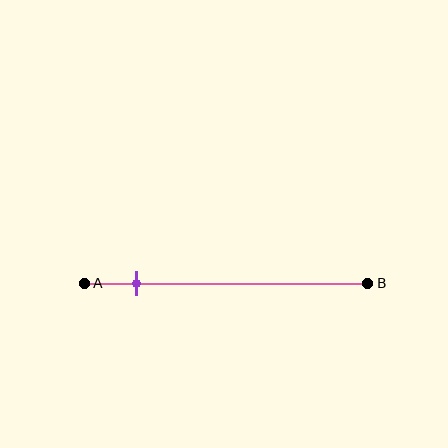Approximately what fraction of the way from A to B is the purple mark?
The purple mark is approximately 20% of the way from A to B.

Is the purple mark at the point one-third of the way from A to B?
No, the mark is at about 20% from A, not at the 33% one-third point.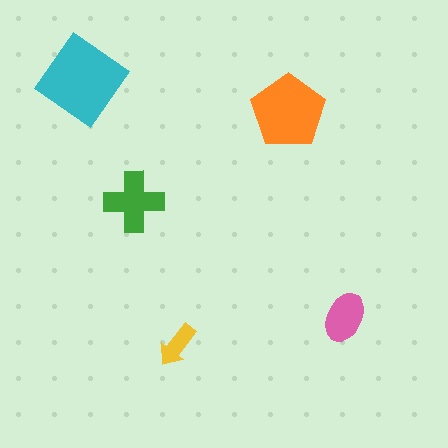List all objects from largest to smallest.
The cyan diamond, the orange pentagon, the green cross, the pink ellipse, the yellow arrow.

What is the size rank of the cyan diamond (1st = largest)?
1st.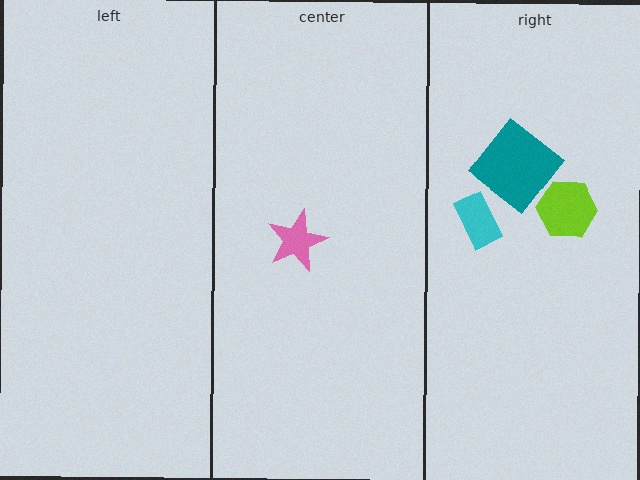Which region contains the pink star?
The center region.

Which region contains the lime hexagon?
The right region.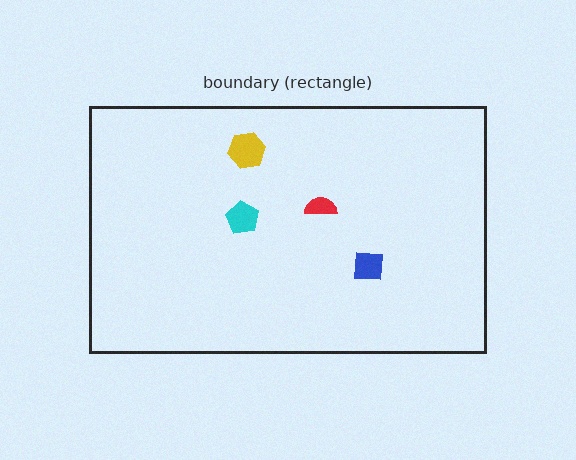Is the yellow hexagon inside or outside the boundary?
Inside.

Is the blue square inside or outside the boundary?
Inside.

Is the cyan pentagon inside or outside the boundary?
Inside.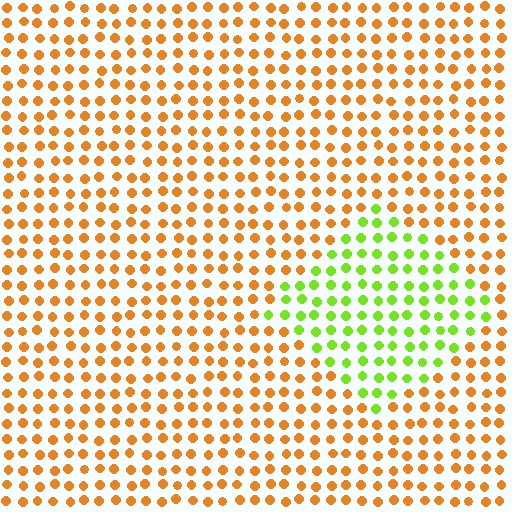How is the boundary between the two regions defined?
The boundary is defined purely by a slight shift in hue (about 64 degrees). Spacing, size, and orientation are identical on both sides.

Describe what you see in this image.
The image is filled with small orange elements in a uniform arrangement. A diamond-shaped region is visible where the elements are tinted to a slightly different hue, forming a subtle color boundary.